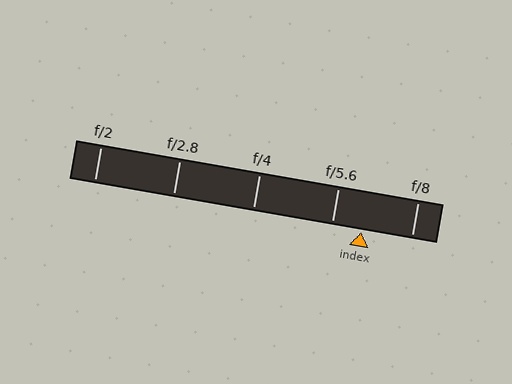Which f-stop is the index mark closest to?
The index mark is closest to f/5.6.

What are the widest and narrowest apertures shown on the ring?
The widest aperture shown is f/2 and the narrowest is f/8.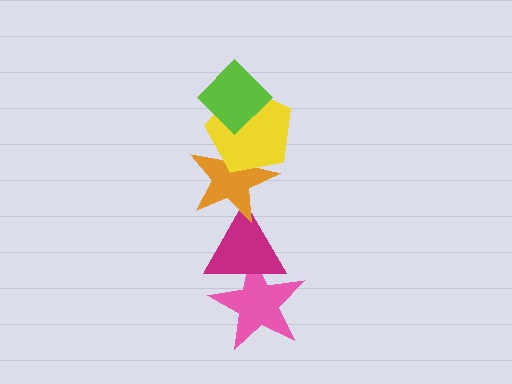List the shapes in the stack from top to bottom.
From top to bottom: the lime diamond, the yellow pentagon, the orange star, the magenta triangle, the pink star.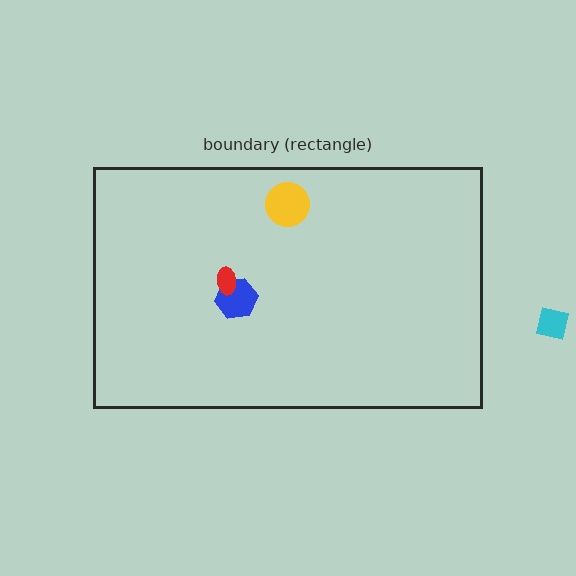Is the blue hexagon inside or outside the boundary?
Inside.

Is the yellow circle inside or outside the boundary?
Inside.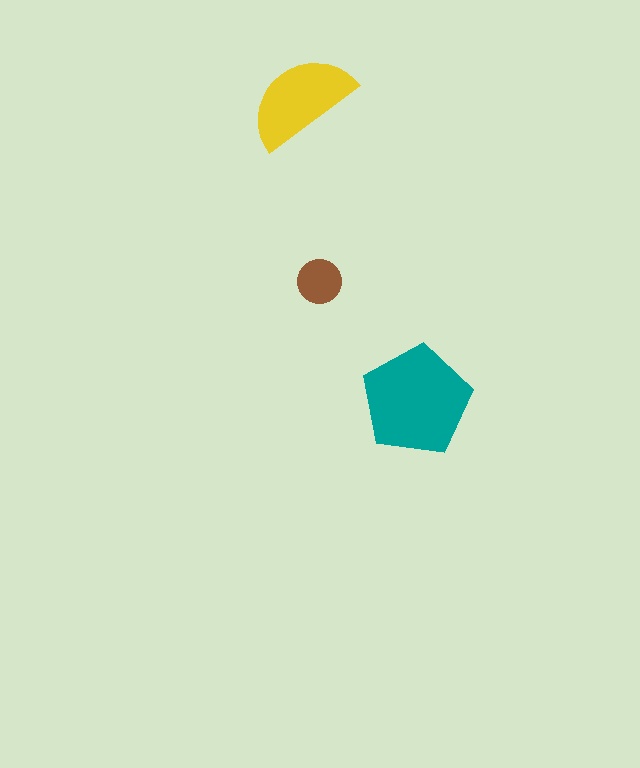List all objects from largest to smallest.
The teal pentagon, the yellow semicircle, the brown circle.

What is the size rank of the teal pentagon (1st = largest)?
1st.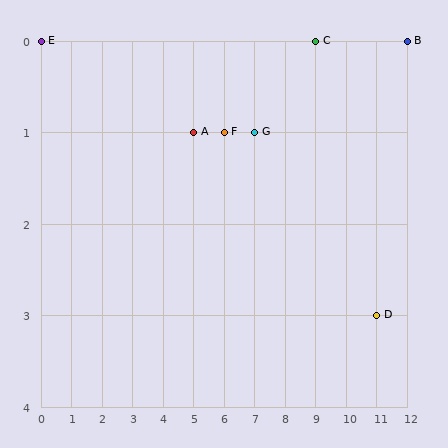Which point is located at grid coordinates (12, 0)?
Point B is at (12, 0).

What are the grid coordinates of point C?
Point C is at grid coordinates (9, 0).